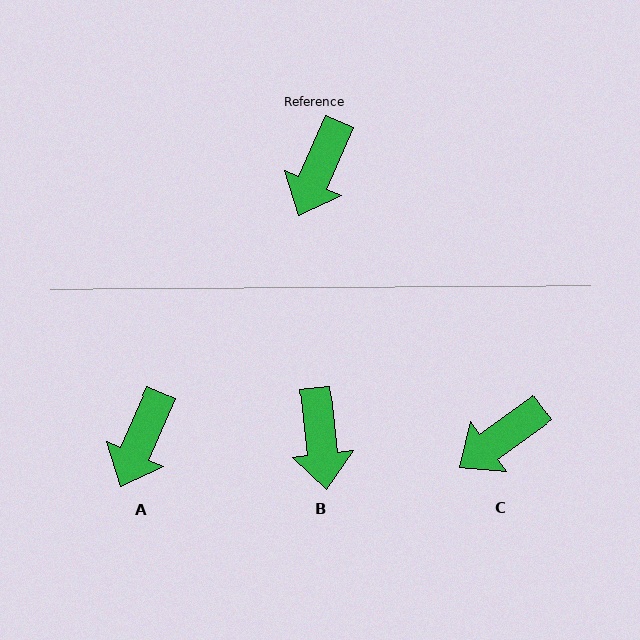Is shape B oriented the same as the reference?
No, it is off by about 30 degrees.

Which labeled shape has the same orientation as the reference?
A.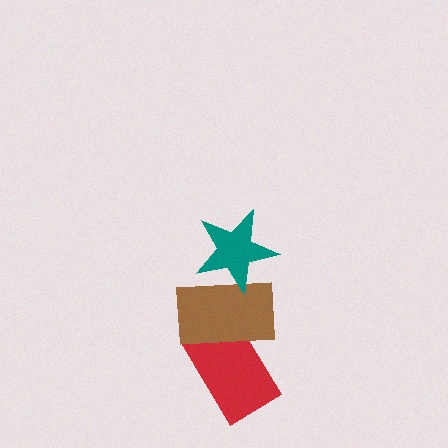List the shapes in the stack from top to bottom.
From top to bottom: the teal star, the brown rectangle, the red rectangle.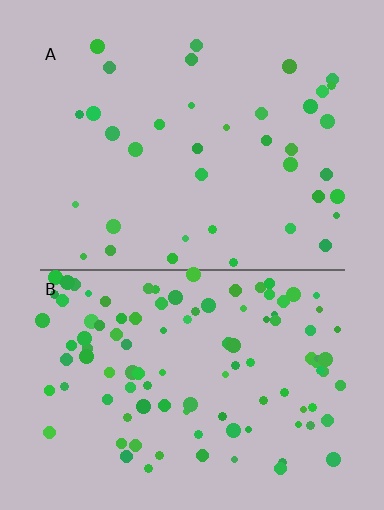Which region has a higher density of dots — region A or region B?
B (the bottom).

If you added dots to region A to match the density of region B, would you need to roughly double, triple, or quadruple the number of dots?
Approximately triple.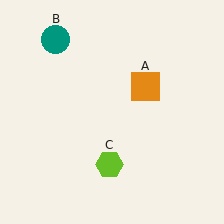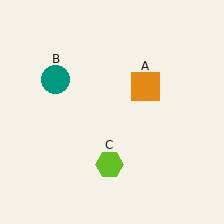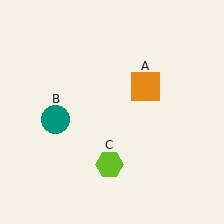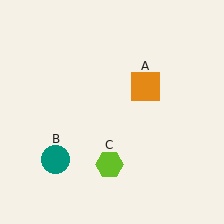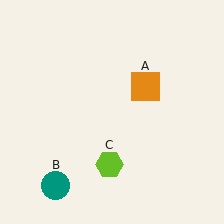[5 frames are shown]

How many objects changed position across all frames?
1 object changed position: teal circle (object B).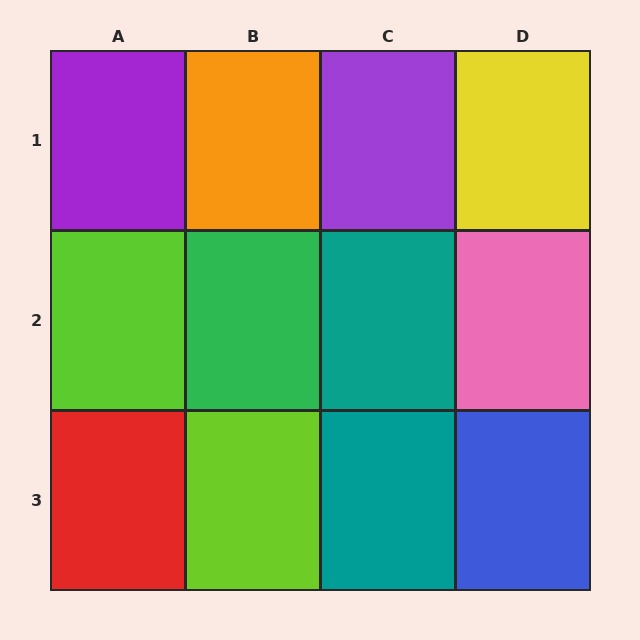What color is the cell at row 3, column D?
Blue.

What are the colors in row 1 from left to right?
Purple, orange, purple, yellow.